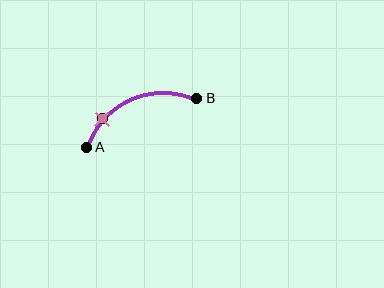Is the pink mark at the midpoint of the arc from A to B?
No. The pink mark lies on the arc but is closer to endpoint A. The arc midpoint would be at the point on the curve equidistant along the arc from both A and B.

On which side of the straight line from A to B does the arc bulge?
The arc bulges above the straight line connecting A and B.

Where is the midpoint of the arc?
The arc midpoint is the point on the curve farthest from the straight line joining A and B. It sits above that line.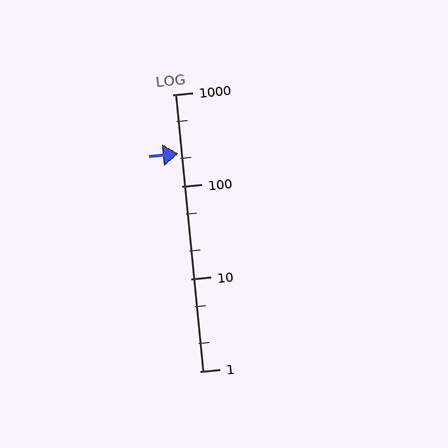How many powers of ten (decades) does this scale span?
The scale spans 3 decades, from 1 to 1000.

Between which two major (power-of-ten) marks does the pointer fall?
The pointer is between 100 and 1000.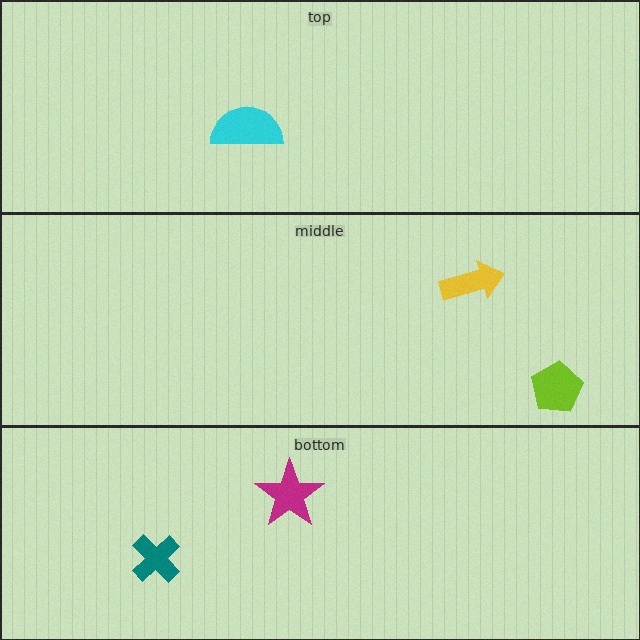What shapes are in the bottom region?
The teal cross, the magenta star.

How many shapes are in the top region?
1.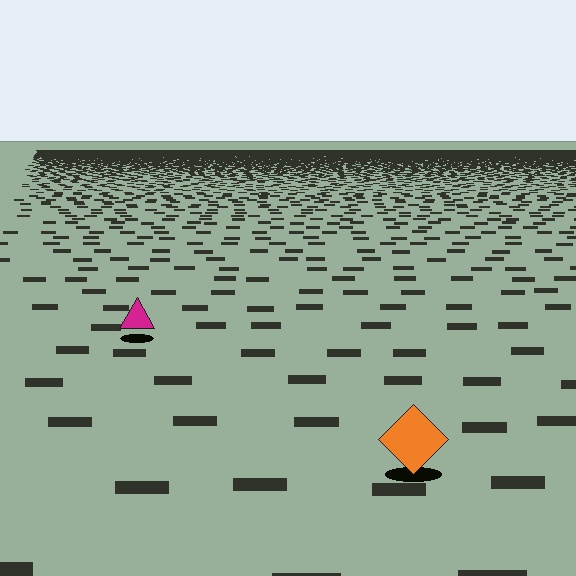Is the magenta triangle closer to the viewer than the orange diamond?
No. The orange diamond is closer — you can tell from the texture gradient: the ground texture is coarser near it.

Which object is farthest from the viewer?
The magenta triangle is farthest from the viewer. It appears smaller and the ground texture around it is denser.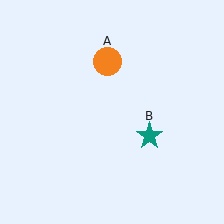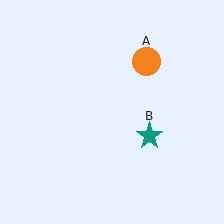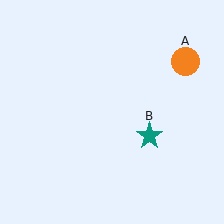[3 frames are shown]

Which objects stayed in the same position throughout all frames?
Teal star (object B) remained stationary.